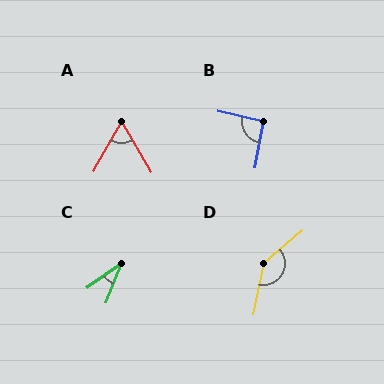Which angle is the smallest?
C, at approximately 33 degrees.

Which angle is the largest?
D, at approximately 142 degrees.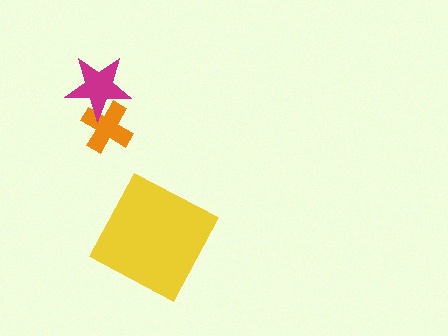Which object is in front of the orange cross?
The magenta star is in front of the orange cross.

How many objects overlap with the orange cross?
1 object overlaps with the orange cross.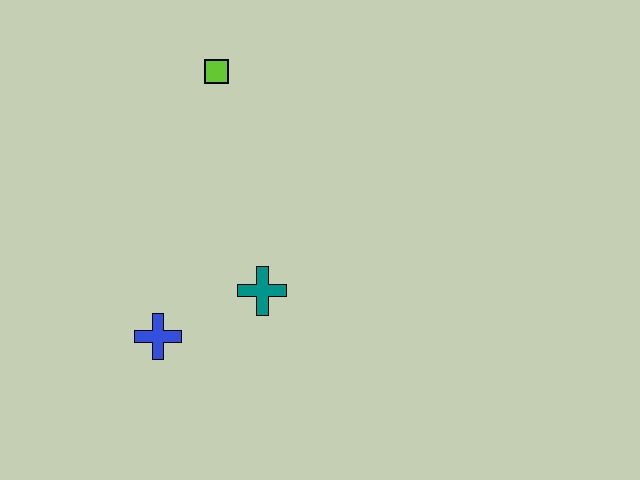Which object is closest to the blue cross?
The teal cross is closest to the blue cross.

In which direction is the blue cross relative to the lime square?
The blue cross is below the lime square.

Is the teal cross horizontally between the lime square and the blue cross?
No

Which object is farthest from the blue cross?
The lime square is farthest from the blue cross.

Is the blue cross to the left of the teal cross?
Yes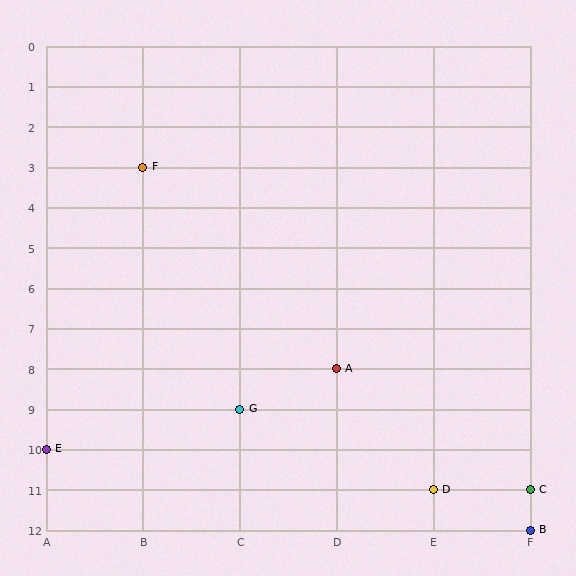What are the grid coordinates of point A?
Point A is at grid coordinates (D, 8).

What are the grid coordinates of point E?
Point E is at grid coordinates (A, 10).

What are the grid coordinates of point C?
Point C is at grid coordinates (F, 11).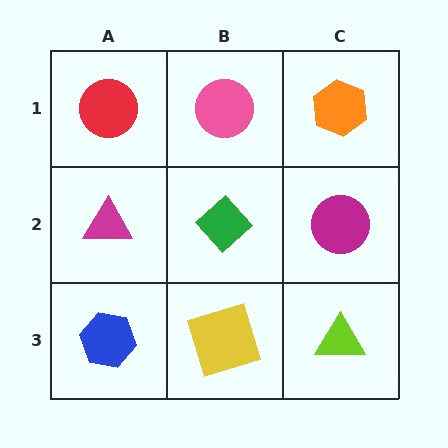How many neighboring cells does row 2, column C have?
3.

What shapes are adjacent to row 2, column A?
A red circle (row 1, column A), a blue hexagon (row 3, column A), a green diamond (row 2, column B).